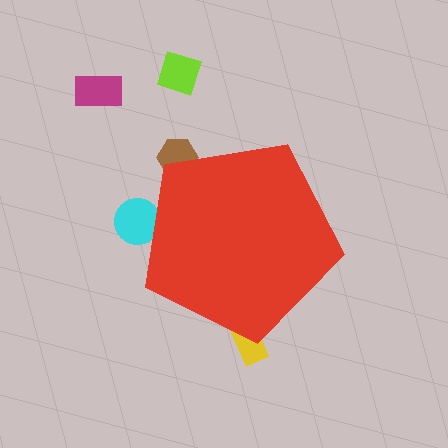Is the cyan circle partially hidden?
Yes, the cyan circle is partially hidden behind the red pentagon.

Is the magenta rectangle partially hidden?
No, the magenta rectangle is fully visible.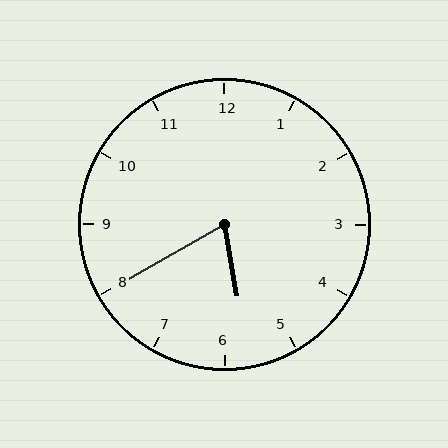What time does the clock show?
5:40.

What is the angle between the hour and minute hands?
Approximately 70 degrees.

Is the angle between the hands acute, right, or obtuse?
It is acute.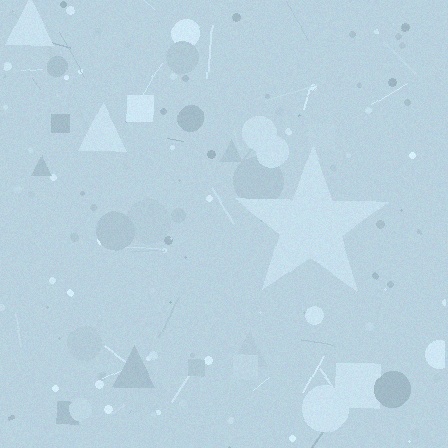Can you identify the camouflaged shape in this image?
The camouflaged shape is a star.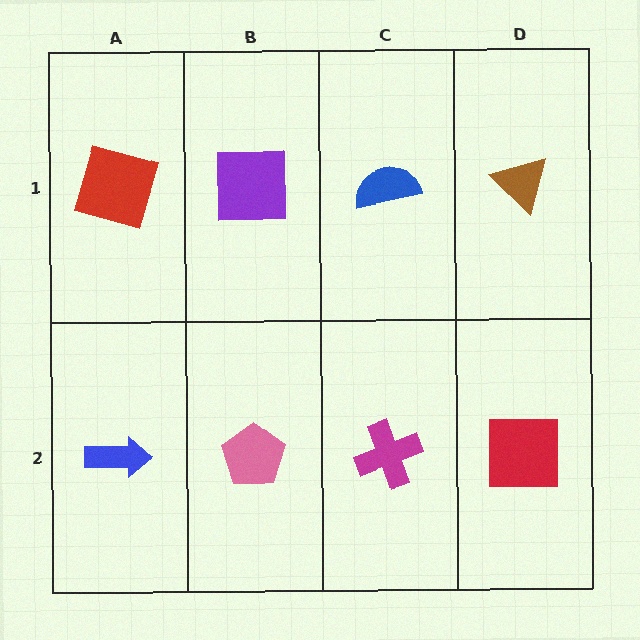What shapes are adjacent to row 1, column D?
A red square (row 2, column D), a blue semicircle (row 1, column C).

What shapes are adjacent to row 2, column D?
A brown triangle (row 1, column D), a magenta cross (row 2, column C).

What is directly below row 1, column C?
A magenta cross.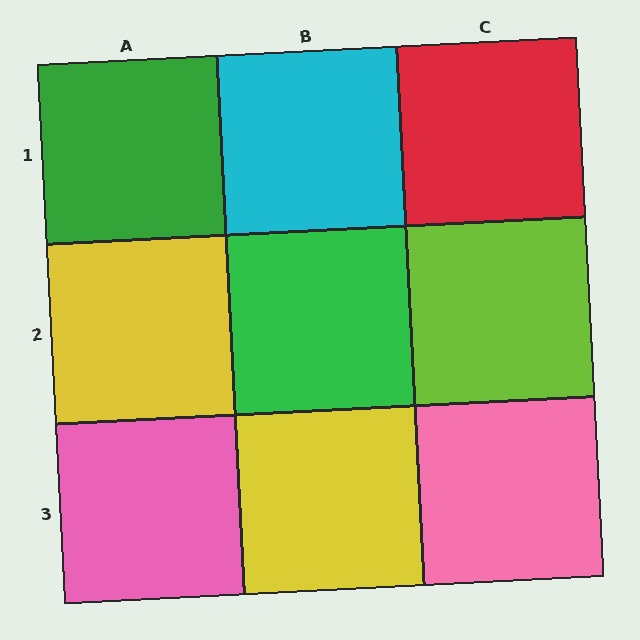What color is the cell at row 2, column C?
Lime.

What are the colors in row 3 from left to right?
Pink, yellow, pink.